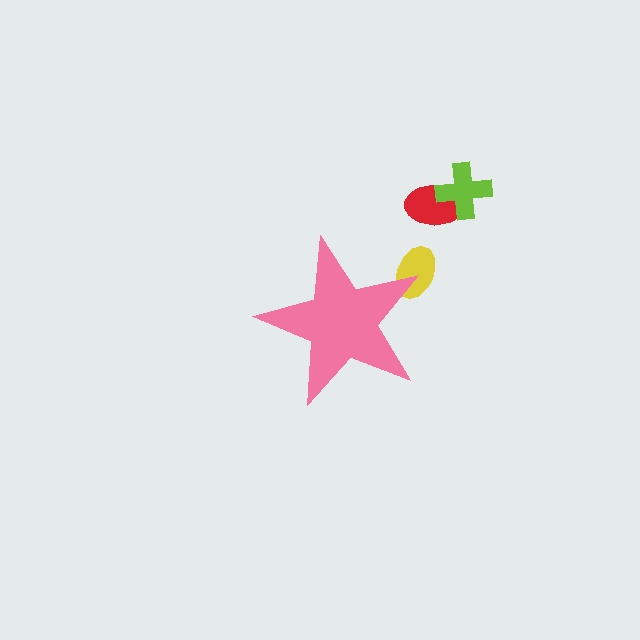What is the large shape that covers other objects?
A pink star.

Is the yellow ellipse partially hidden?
Yes, the yellow ellipse is partially hidden behind the pink star.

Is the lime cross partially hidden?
No, the lime cross is fully visible.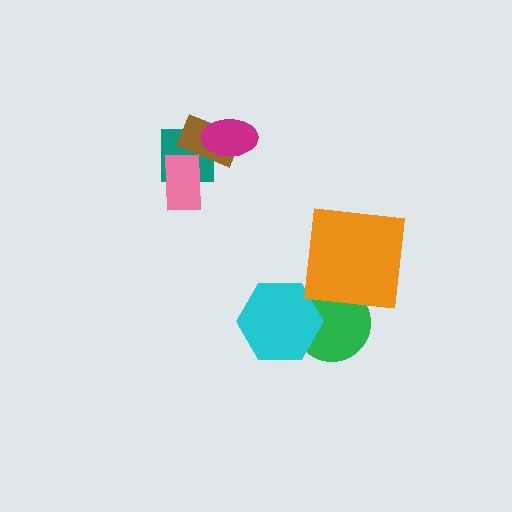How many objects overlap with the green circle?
2 objects overlap with the green circle.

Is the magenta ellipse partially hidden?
No, no other shape covers it.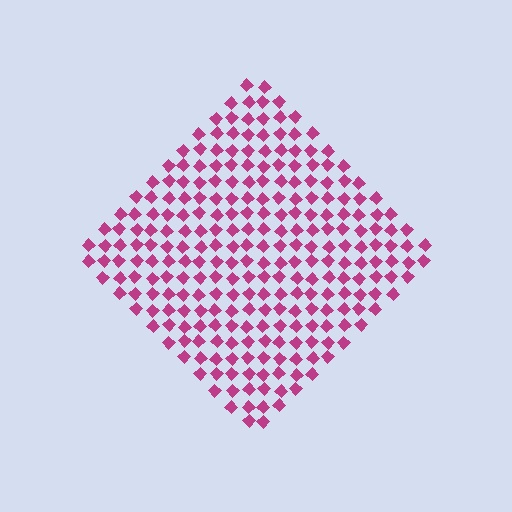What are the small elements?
The small elements are diamonds.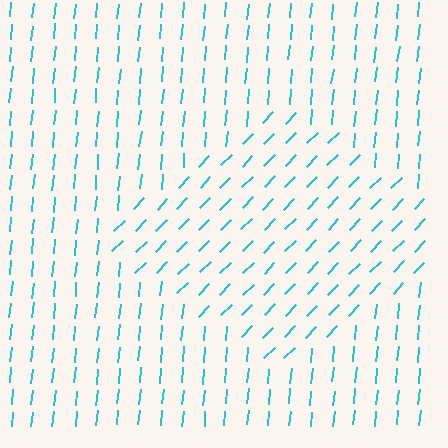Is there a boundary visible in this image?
Yes, there is a texture boundary formed by a change in line orientation.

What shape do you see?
I see a diamond.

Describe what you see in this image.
The image is filled with small cyan line segments. A diamond region in the image has lines oriented differently from the surrounding lines, creating a visible texture boundary.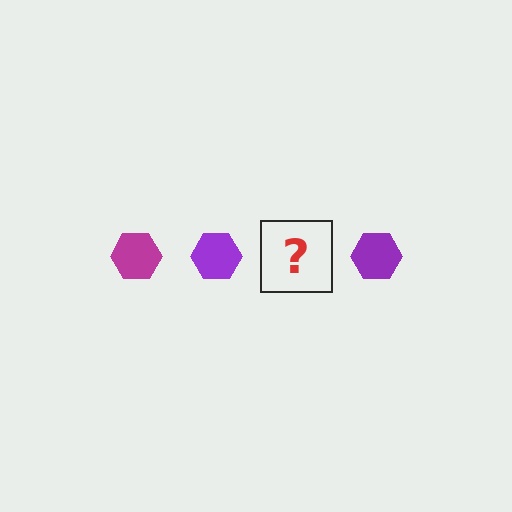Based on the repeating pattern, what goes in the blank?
The blank should be a magenta hexagon.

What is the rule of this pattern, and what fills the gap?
The rule is that the pattern cycles through magenta, purple hexagons. The gap should be filled with a magenta hexagon.